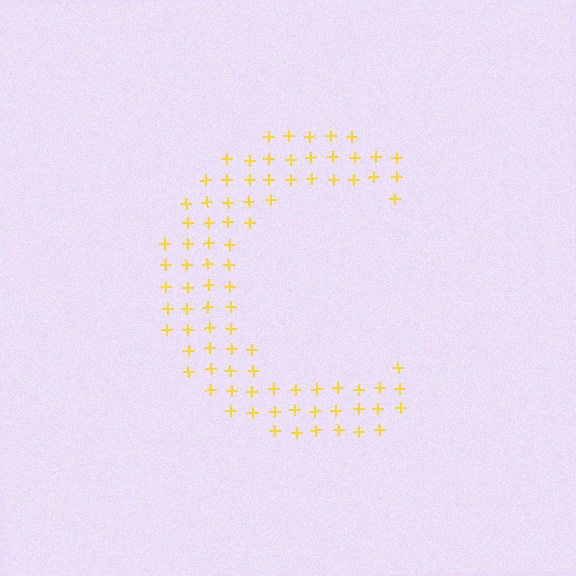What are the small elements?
The small elements are plus signs.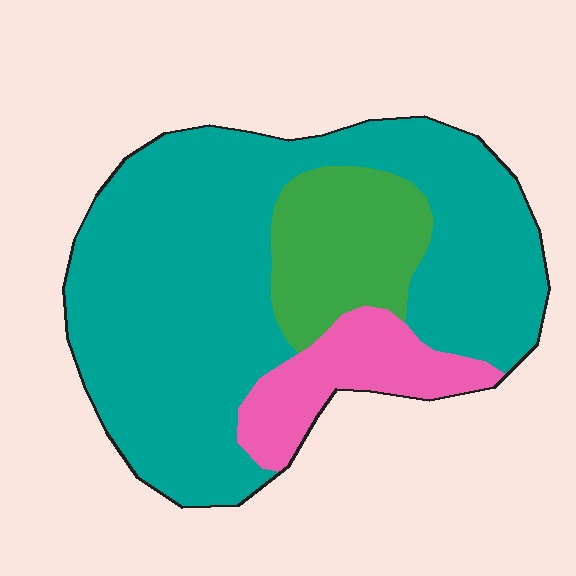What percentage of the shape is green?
Green covers 16% of the shape.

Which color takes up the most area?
Teal, at roughly 70%.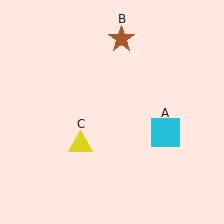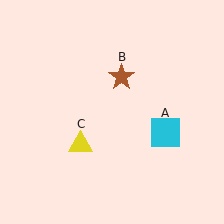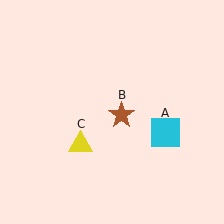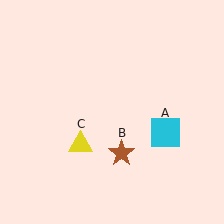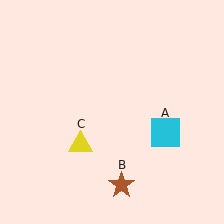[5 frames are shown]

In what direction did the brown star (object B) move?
The brown star (object B) moved down.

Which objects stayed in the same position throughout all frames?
Cyan square (object A) and yellow triangle (object C) remained stationary.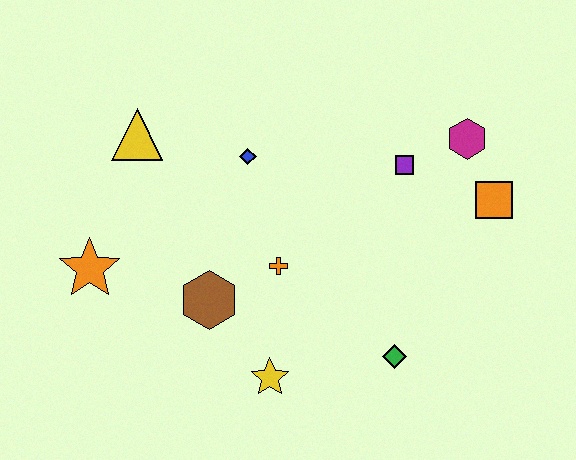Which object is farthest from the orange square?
The orange star is farthest from the orange square.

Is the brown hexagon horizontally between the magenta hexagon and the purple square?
No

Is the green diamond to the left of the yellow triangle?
No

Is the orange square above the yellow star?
Yes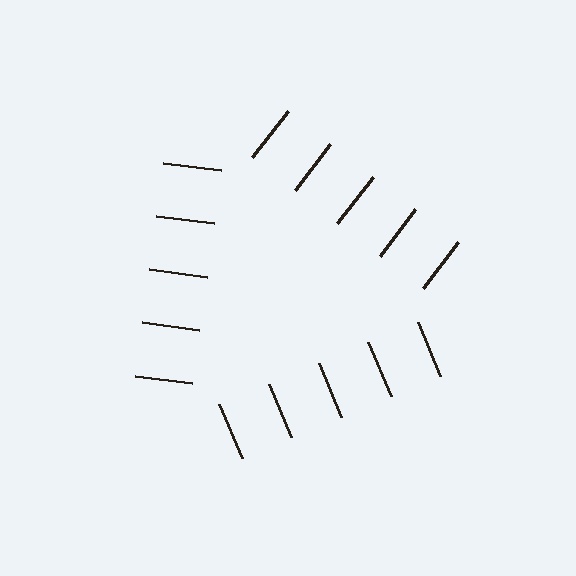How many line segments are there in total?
15 — 5 along each of the 3 edges.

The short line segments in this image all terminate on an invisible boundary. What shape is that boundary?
An illusory triangle — the line segments terminate on its edges but no continuous stroke is drawn.